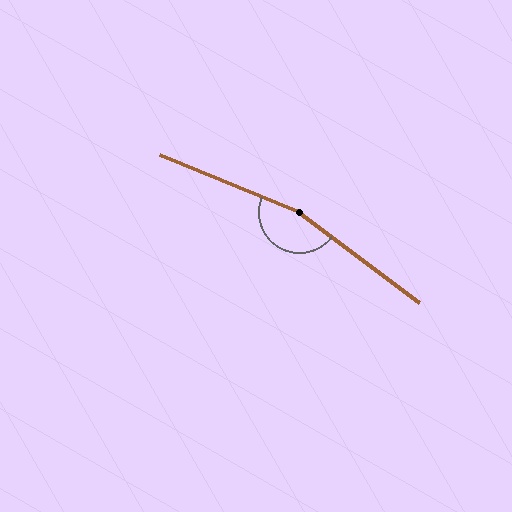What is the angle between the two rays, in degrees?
Approximately 165 degrees.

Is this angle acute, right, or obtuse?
It is obtuse.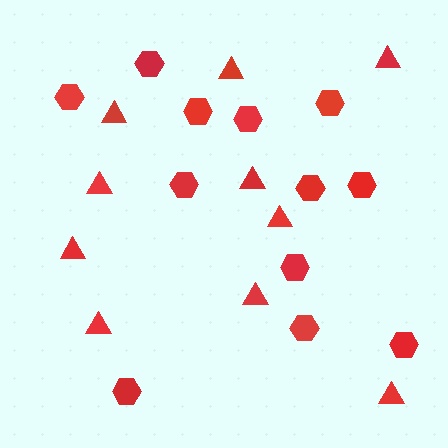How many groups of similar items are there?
There are 2 groups: one group of triangles (10) and one group of hexagons (12).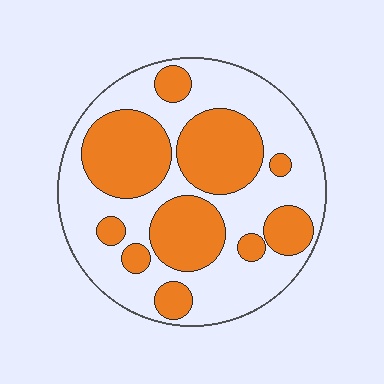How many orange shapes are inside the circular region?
10.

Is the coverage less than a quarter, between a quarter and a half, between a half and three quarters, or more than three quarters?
Between a quarter and a half.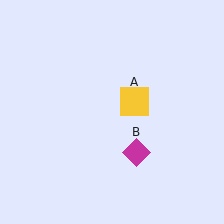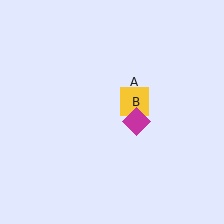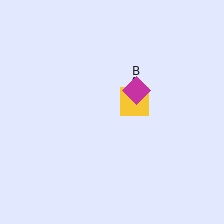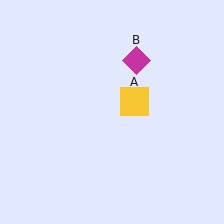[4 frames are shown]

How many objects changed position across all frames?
1 object changed position: magenta diamond (object B).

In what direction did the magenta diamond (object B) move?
The magenta diamond (object B) moved up.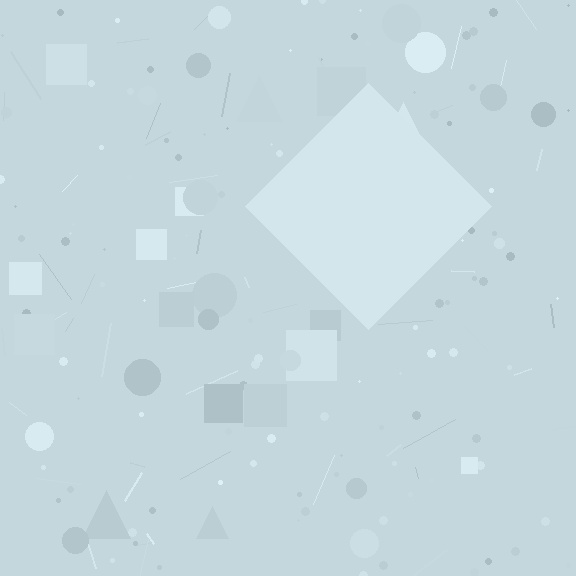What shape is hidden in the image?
A diamond is hidden in the image.